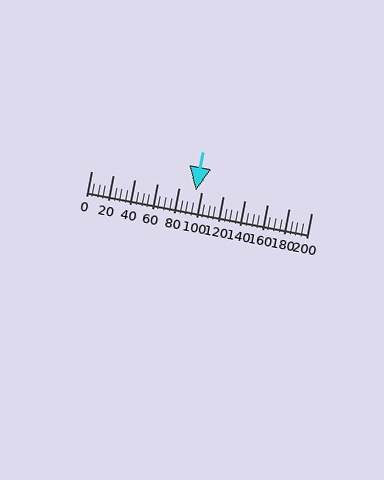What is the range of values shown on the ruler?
The ruler shows values from 0 to 200.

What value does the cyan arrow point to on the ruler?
The cyan arrow points to approximately 95.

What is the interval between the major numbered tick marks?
The major tick marks are spaced 20 units apart.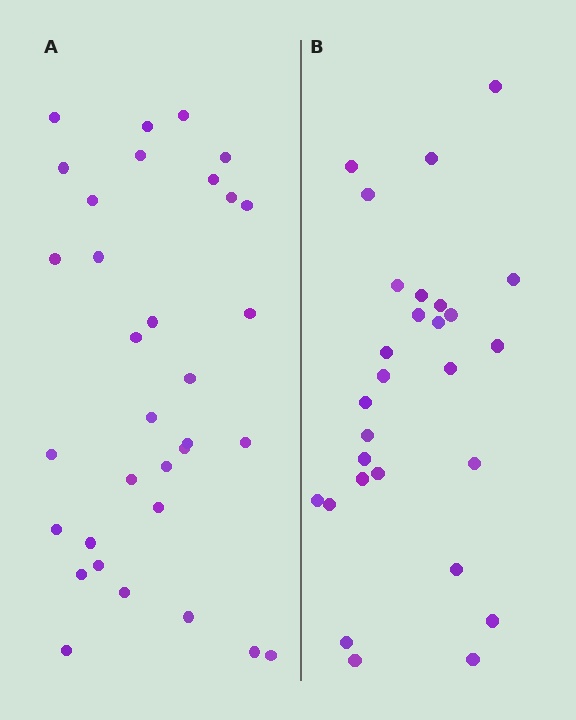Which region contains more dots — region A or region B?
Region A (the left region) has more dots.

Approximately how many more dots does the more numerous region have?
Region A has about 5 more dots than region B.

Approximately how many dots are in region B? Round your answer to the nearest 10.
About 30 dots. (The exact count is 28, which rounds to 30.)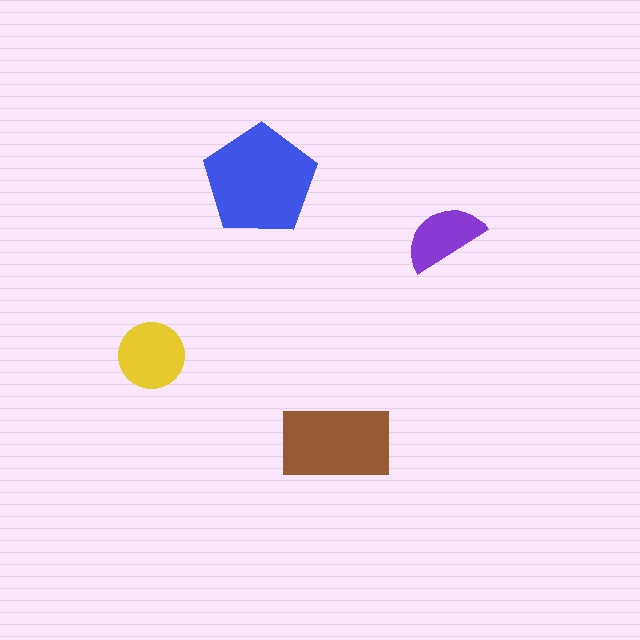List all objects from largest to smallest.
The blue pentagon, the brown rectangle, the yellow circle, the purple semicircle.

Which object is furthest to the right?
The purple semicircle is rightmost.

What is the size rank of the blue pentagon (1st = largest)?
1st.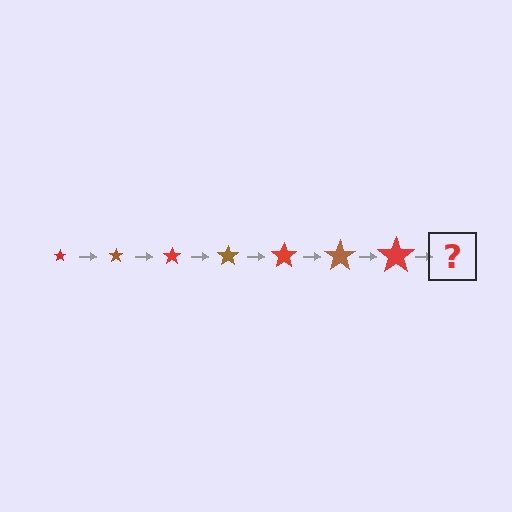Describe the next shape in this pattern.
It should be a brown star, larger than the previous one.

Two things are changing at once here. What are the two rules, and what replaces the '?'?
The two rules are that the star grows larger each step and the color cycles through red and brown. The '?' should be a brown star, larger than the previous one.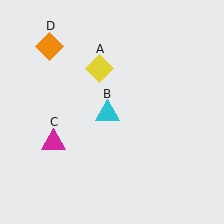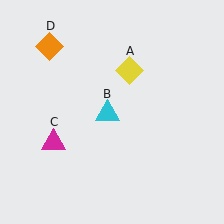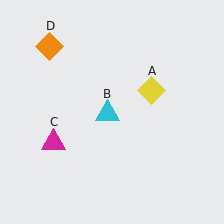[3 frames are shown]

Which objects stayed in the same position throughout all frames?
Cyan triangle (object B) and magenta triangle (object C) and orange diamond (object D) remained stationary.